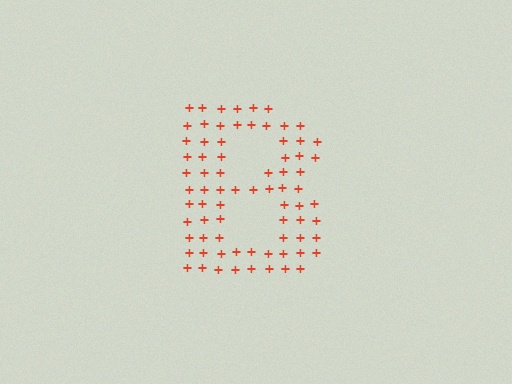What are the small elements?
The small elements are plus signs.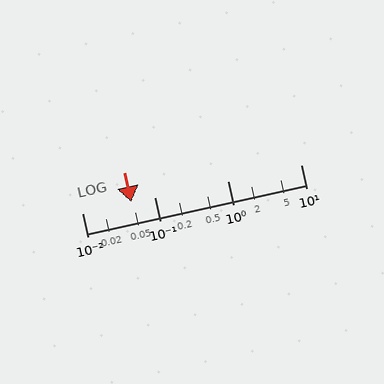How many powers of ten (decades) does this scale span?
The scale spans 3 decades, from 0.01 to 10.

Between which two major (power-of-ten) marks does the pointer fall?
The pointer is between 0.01 and 0.1.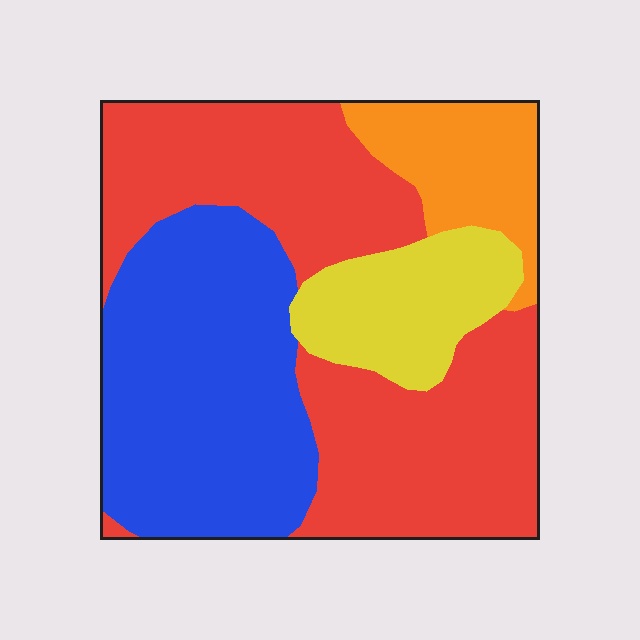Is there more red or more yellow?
Red.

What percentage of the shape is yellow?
Yellow covers 13% of the shape.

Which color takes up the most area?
Red, at roughly 45%.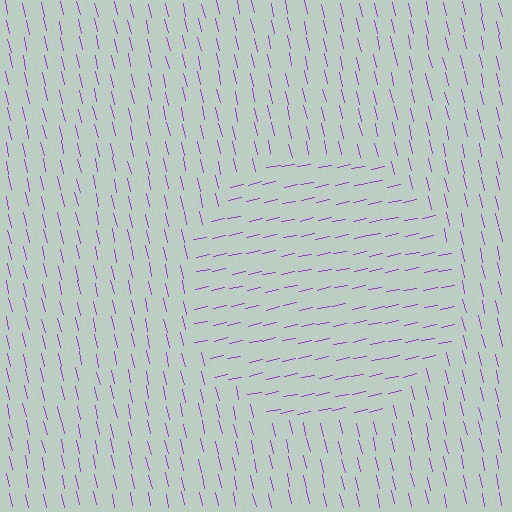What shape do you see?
I see a circle.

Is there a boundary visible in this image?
Yes, there is a texture boundary formed by a change in line orientation.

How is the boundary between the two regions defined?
The boundary is defined purely by a change in line orientation (approximately 89 degrees difference). All lines are the same color and thickness.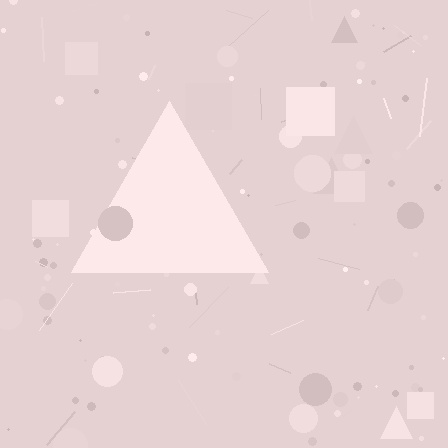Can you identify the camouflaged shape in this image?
The camouflaged shape is a triangle.